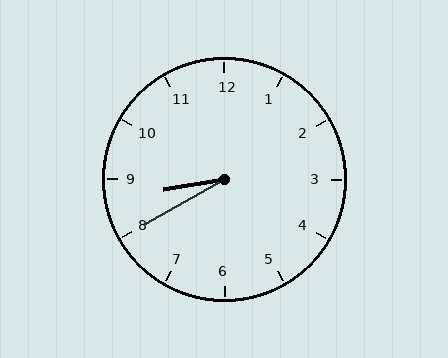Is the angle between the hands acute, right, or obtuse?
It is acute.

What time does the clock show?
8:40.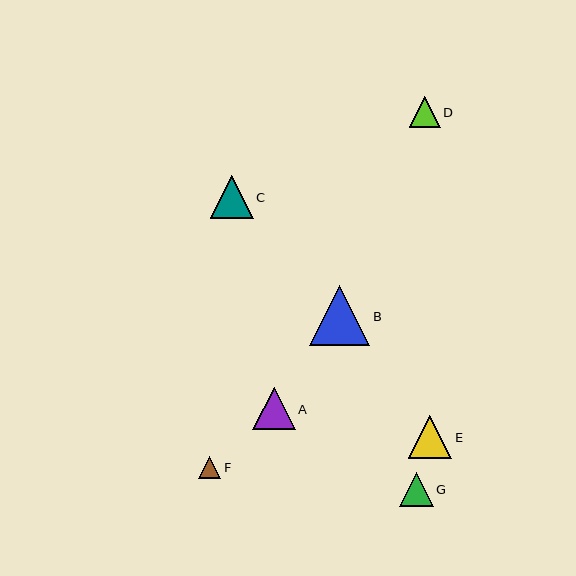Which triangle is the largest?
Triangle B is the largest with a size of approximately 60 pixels.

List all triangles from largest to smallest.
From largest to smallest: B, E, C, A, G, D, F.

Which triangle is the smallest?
Triangle F is the smallest with a size of approximately 22 pixels.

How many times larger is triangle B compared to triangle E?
Triangle B is approximately 1.4 times the size of triangle E.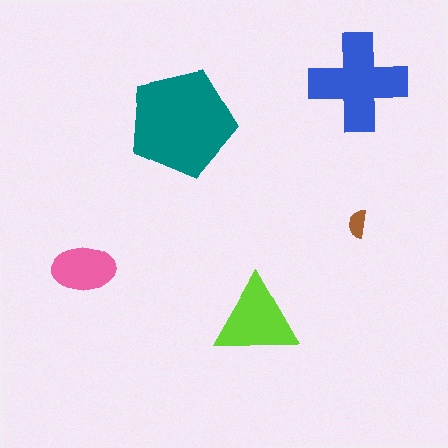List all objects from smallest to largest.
The brown semicircle, the pink ellipse, the lime triangle, the blue cross, the teal pentagon.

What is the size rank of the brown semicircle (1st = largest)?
5th.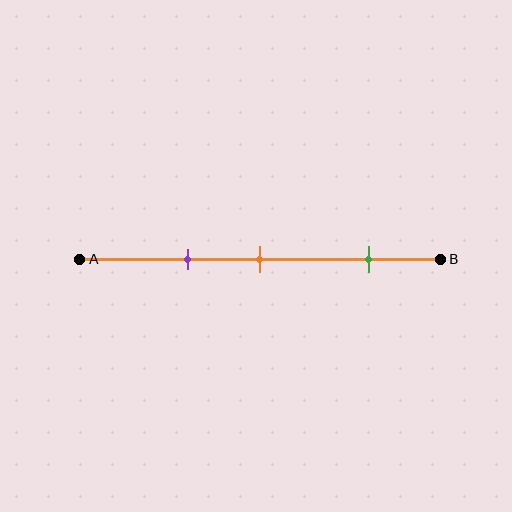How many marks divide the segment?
There are 3 marks dividing the segment.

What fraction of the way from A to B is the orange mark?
The orange mark is approximately 50% (0.5) of the way from A to B.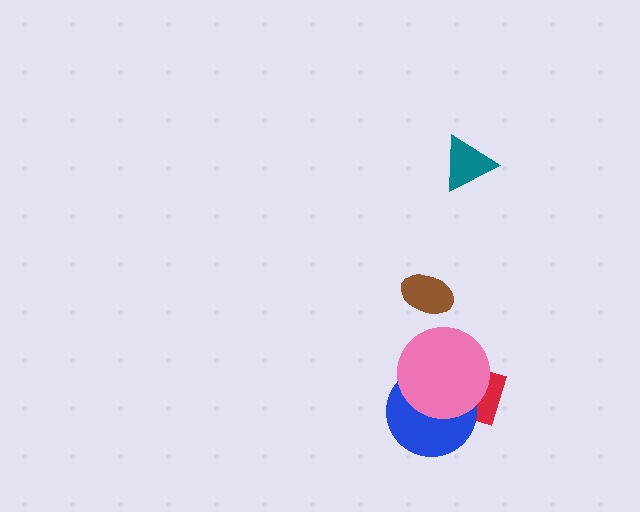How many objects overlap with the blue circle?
2 objects overlap with the blue circle.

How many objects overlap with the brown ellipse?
0 objects overlap with the brown ellipse.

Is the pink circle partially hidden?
No, no other shape covers it.